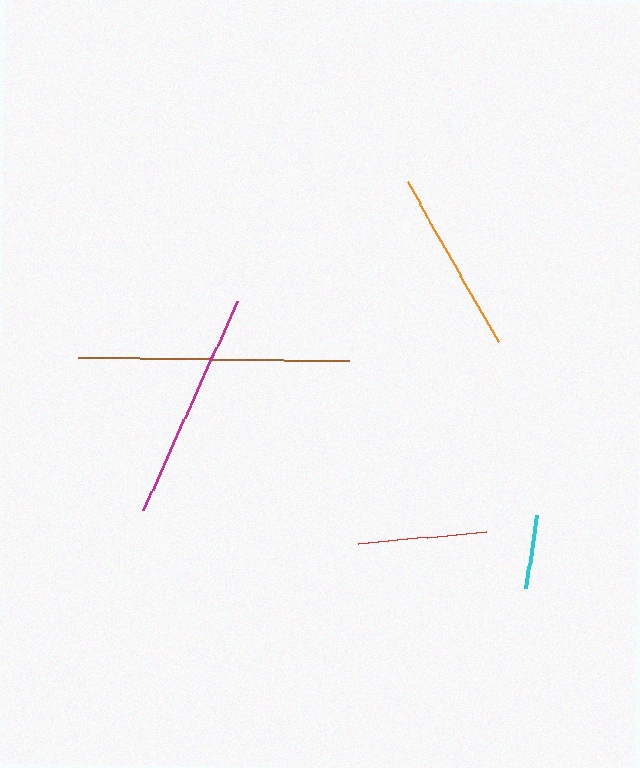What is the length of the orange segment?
The orange segment is approximately 185 pixels long.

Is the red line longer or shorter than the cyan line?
The red line is longer than the cyan line.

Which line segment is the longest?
The brown line is the longest at approximately 271 pixels.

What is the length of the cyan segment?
The cyan segment is approximately 74 pixels long.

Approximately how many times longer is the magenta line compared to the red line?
The magenta line is approximately 1.8 times the length of the red line.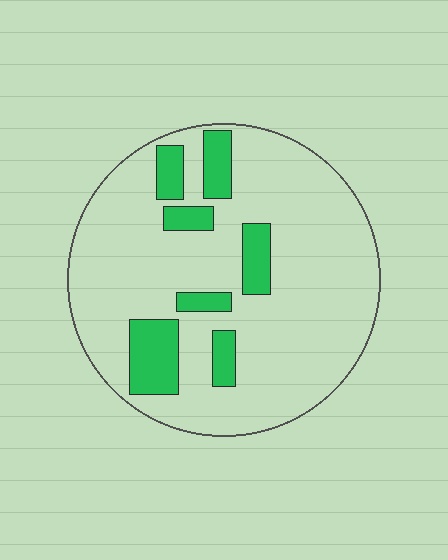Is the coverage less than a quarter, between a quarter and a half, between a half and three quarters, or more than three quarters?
Less than a quarter.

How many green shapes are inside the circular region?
7.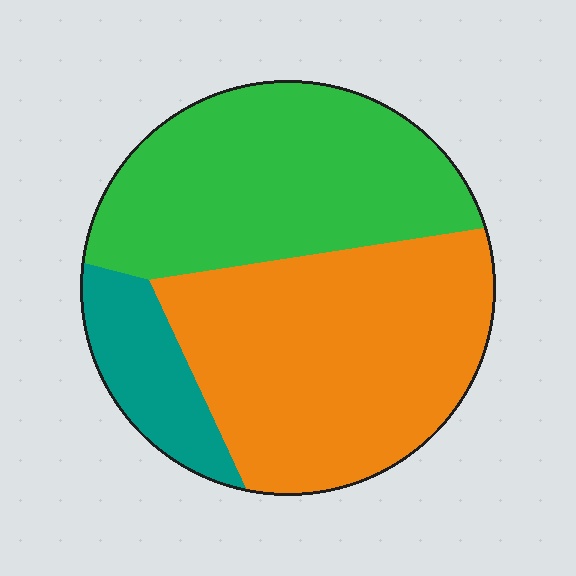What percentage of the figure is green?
Green covers about 40% of the figure.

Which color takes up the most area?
Orange, at roughly 45%.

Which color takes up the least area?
Teal, at roughly 15%.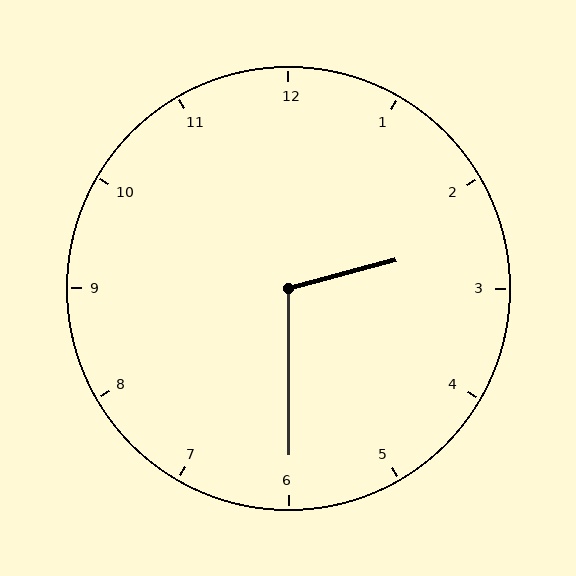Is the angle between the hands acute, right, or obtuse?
It is obtuse.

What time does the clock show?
2:30.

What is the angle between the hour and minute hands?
Approximately 105 degrees.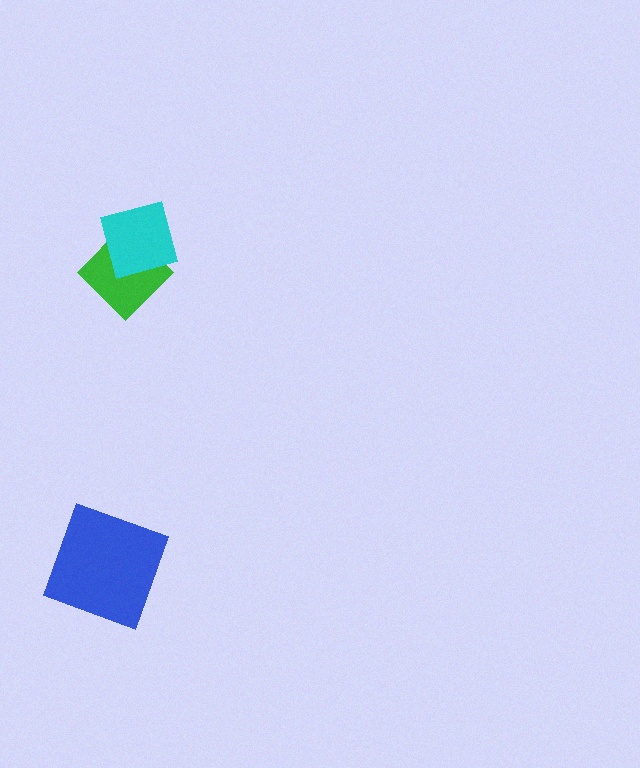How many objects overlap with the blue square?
0 objects overlap with the blue square.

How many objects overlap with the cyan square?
1 object overlaps with the cyan square.